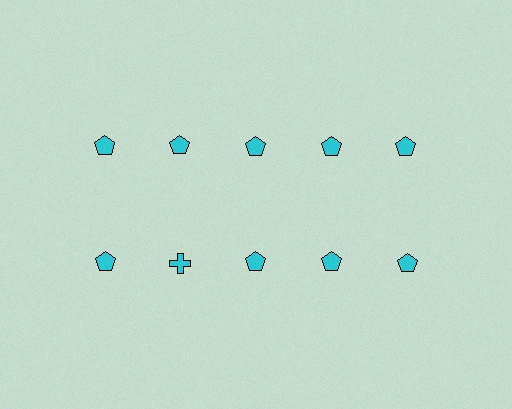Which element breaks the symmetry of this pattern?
The cyan cross in the second row, second from left column breaks the symmetry. All other shapes are cyan pentagons.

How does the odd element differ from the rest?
It has a different shape: cross instead of pentagon.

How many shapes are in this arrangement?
There are 10 shapes arranged in a grid pattern.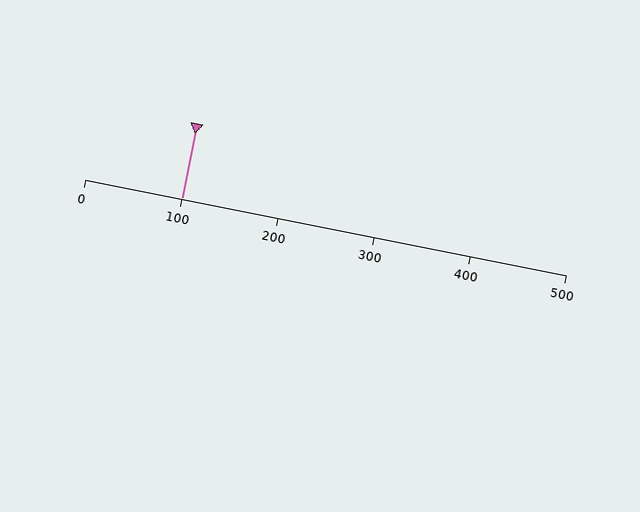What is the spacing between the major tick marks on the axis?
The major ticks are spaced 100 apart.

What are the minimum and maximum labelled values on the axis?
The axis runs from 0 to 500.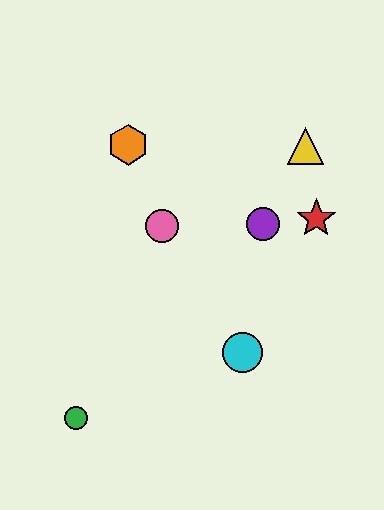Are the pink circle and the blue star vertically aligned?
Yes, both are at x≈162.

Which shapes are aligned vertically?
The blue star, the pink circle are aligned vertically.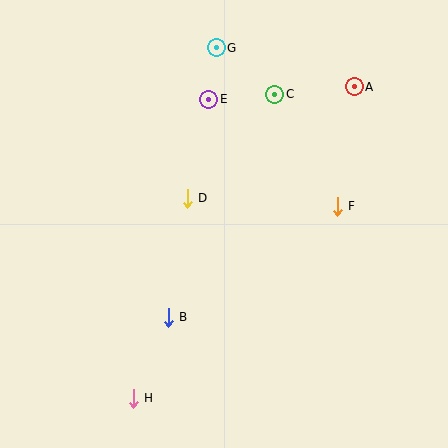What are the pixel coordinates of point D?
Point D is at (187, 198).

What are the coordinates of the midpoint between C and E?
The midpoint between C and E is at (242, 97).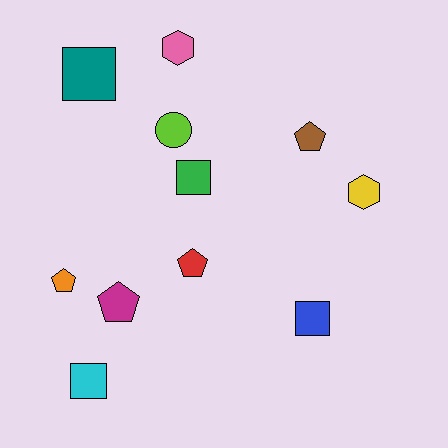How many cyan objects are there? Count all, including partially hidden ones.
There is 1 cyan object.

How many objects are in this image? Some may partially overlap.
There are 11 objects.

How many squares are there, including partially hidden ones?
There are 4 squares.